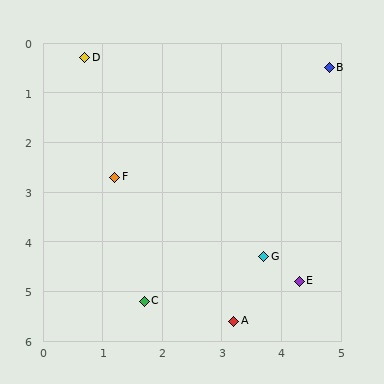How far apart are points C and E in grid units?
Points C and E are about 2.6 grid units apart.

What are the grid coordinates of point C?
Point C is at approximately (1.7, 5.2).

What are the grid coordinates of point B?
Point B is at approximately (4.8, 0.5).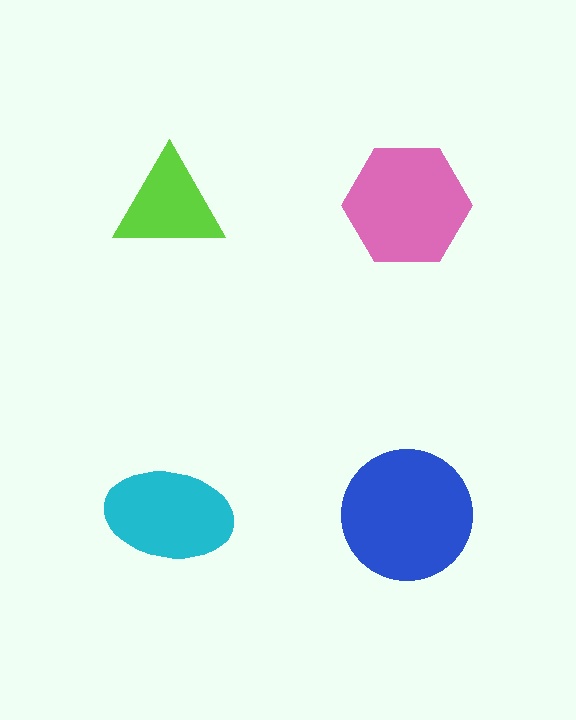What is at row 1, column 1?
A lime triangle.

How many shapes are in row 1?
2 shapes.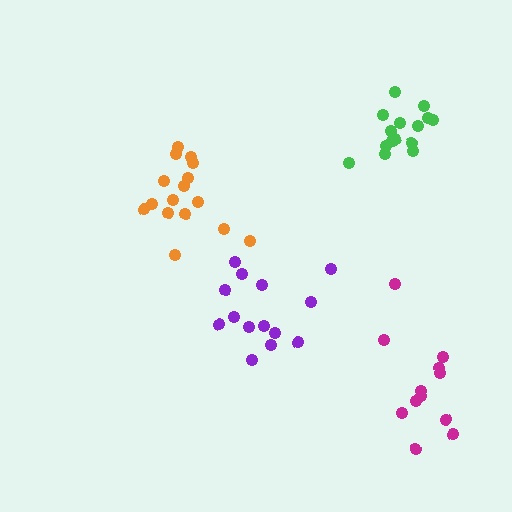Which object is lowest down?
The magenta cluster is bottommost.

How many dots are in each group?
Group 1: 14 dots, Group 2: 12 dots, Group 3: 15 dots, Group 4: 16 dots (57 total).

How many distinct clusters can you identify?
There are 4 distinct clusters.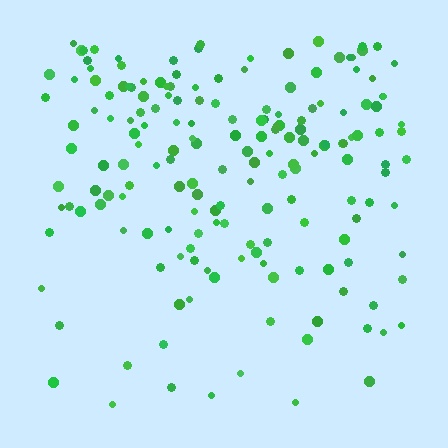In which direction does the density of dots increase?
From bottom to top, with the top side densest.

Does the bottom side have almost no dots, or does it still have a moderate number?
Still a moderate number, just noticeably fewer than the top.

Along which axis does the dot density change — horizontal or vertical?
Vertical.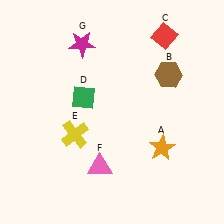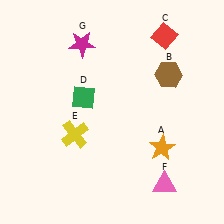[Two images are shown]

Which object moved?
The pink triangle (F) moved right.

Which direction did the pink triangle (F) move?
The pink triangle (F) moved right.